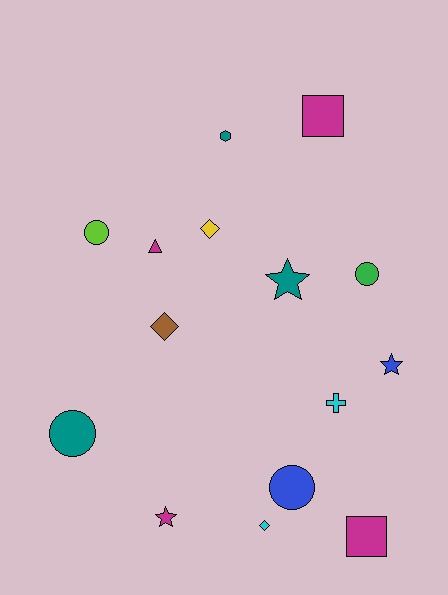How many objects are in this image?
There are 15 objects.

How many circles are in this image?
There are 4 circles.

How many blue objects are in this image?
There are 2 blue objects.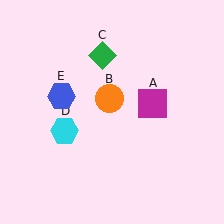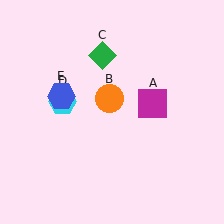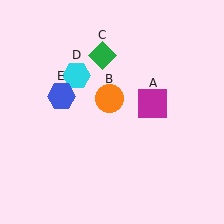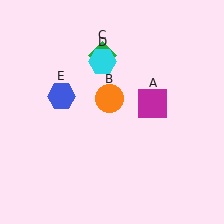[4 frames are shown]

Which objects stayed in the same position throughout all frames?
Magenta square (object A) and orange circle (object B) and green diamond (object C) and blue hexagon (object E) remained stationary.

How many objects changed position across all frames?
1 object changed position: cyan hexagon (object D).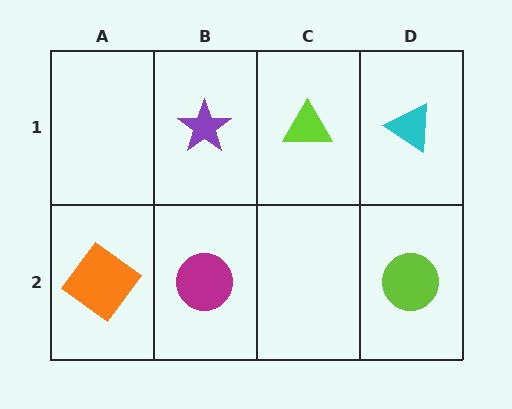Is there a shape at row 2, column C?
No, that cell is empty.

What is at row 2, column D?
A lime circle.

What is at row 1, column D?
A cyan triangle.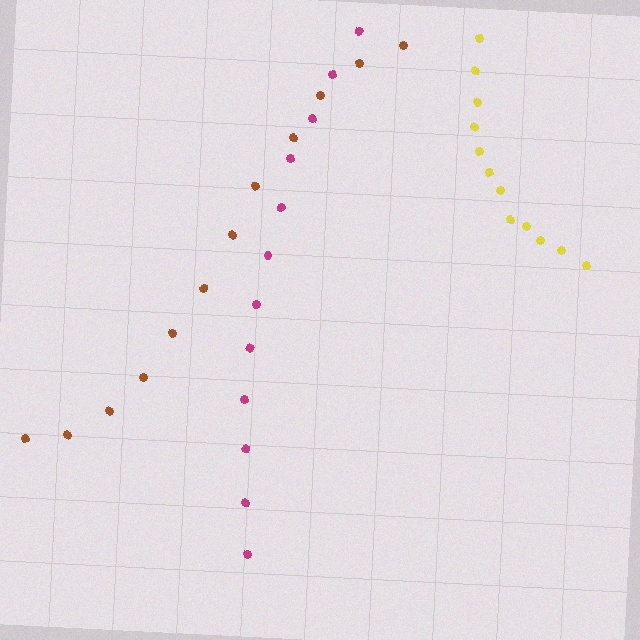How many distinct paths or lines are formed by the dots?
There are 3 distinct paths.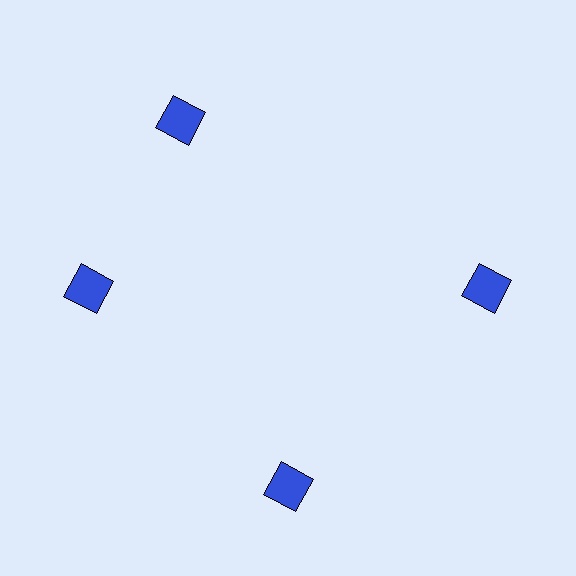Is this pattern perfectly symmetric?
No. The 4 blue squares are arranged in a ring, but one element near the 12 o'clock position is rotated out of alignment along the ring, breaking the 4-fold rotational symmetry.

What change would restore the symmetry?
The symmetry would be restored by rotating it back into even spacing with its neighbors so that all 4 squares sit at equal angles and equal distance from the center.